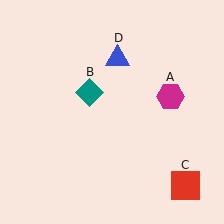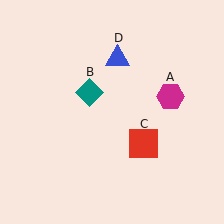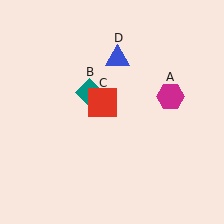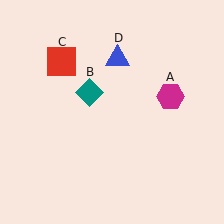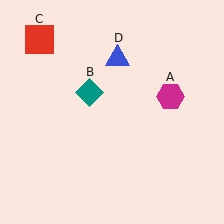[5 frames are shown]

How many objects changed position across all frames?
1 object changed position: red square (object C).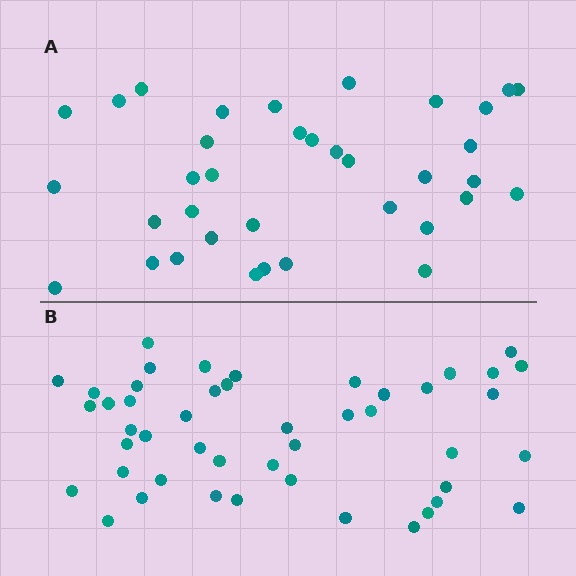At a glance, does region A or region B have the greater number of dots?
Region B (the bottom region) has more dots.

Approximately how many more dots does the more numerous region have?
Region B has roughly 12 or so more dots than region A.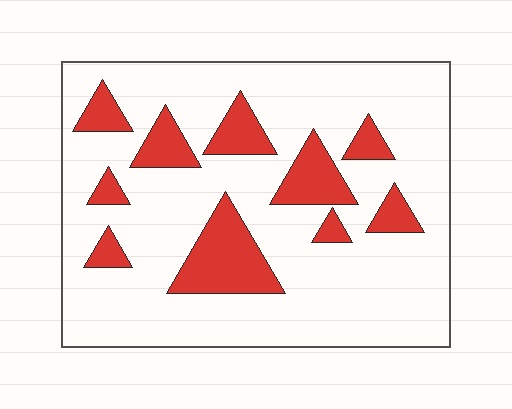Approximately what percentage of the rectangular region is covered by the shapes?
Approximately 20%.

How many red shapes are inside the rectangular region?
10.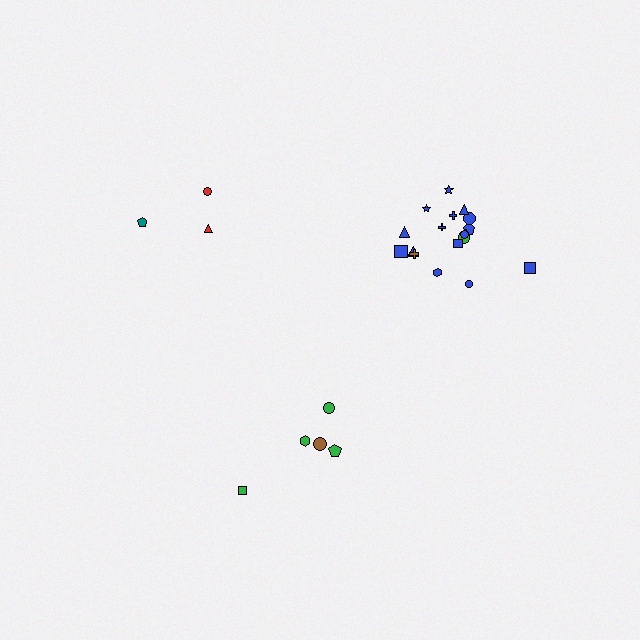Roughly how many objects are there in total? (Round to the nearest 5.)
Roughly 25 objects in total.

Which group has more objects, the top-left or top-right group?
The top-right group.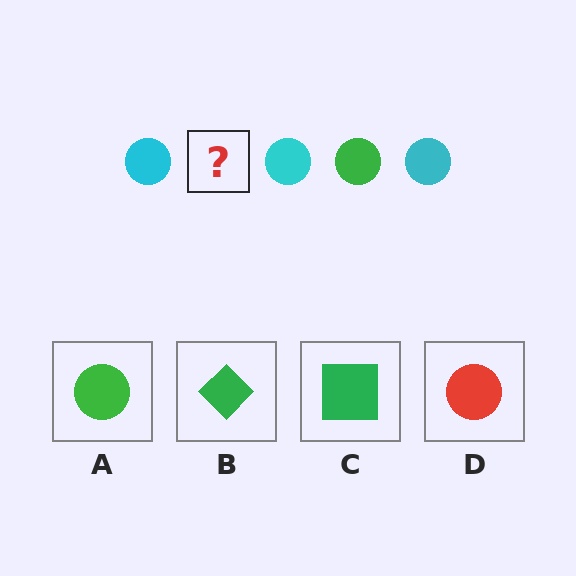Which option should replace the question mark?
Option A.